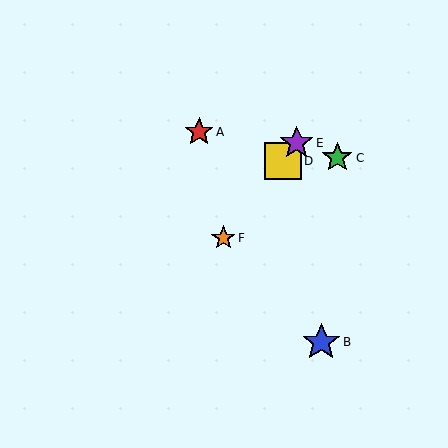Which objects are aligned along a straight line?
Objects D, E, F are aligned along a straight line.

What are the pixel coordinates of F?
Object F is at (223, 238).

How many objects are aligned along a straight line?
3 objects (D, E, F) are aligned along a straight line.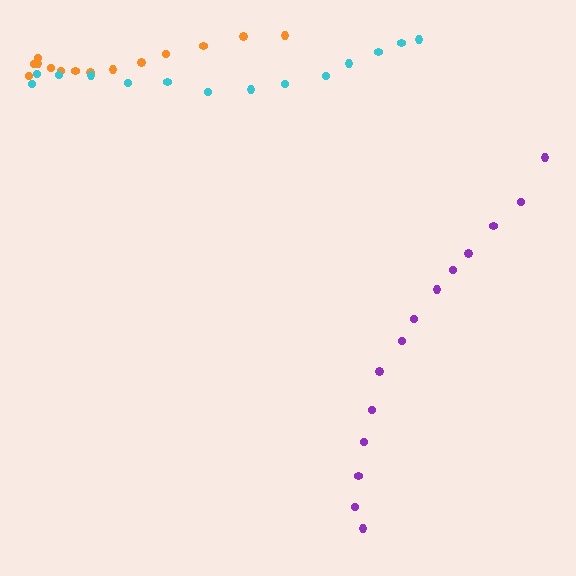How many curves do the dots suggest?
There are 3 distinct paths.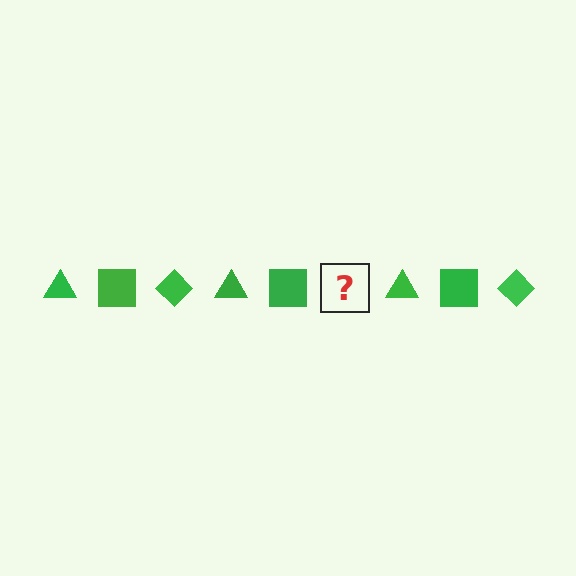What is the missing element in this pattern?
The missing element is a green diamond.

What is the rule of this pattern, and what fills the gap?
The rule is that the pattern cycles through triangle, square, diamond shapes in green. The gap should be filled with a green diamond.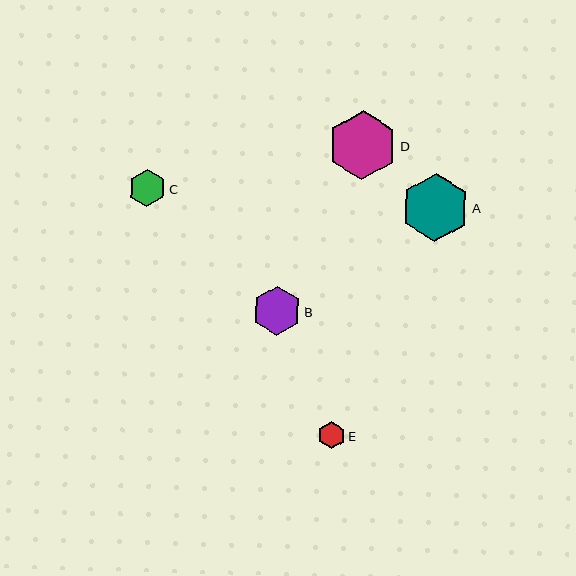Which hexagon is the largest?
Hexagon D is the largest with a size of approximately 69 pixels.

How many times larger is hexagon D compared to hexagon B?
Hexagon D is approximately 1.4 times the size of hexagon B.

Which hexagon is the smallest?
Hexagon E is the smallest with a size of approximately 27 pixels.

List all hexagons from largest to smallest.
From largest to smallest: D, A, B, C, E.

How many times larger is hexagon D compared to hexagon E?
Hexagon D is approximately 2.6 times the size of hexagon E.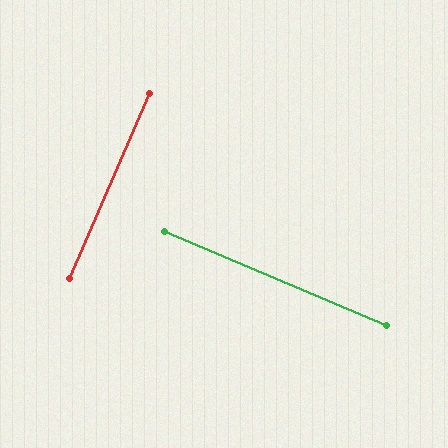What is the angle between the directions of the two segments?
Approximately 90 degrees.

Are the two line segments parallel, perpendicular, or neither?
Perpendicular — they meet at approximately 90°.